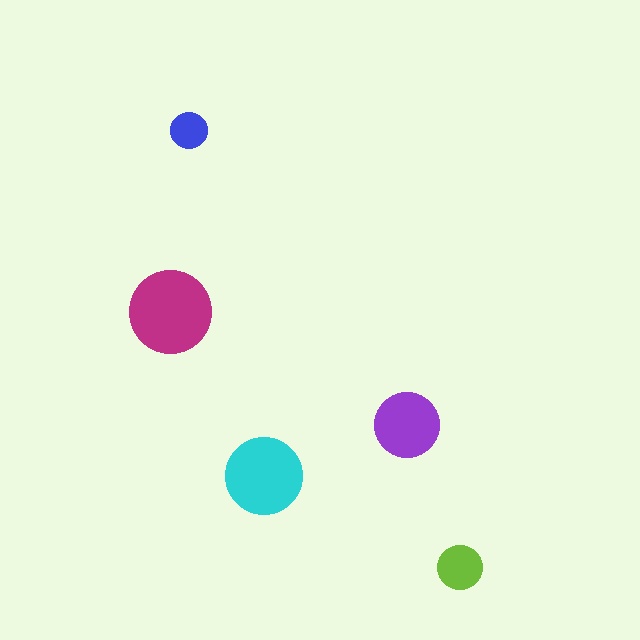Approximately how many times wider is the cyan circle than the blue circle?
About 2 times wider.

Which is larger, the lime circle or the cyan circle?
The cyan one.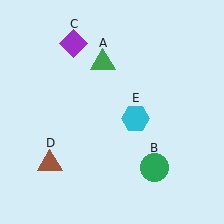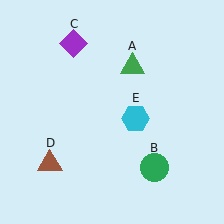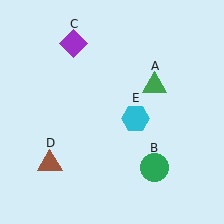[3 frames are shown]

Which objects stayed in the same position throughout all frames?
Green circle (object B) and purple diamond (object C) and brown triangle (object D) and cyan hexagon (object E) remained stationary.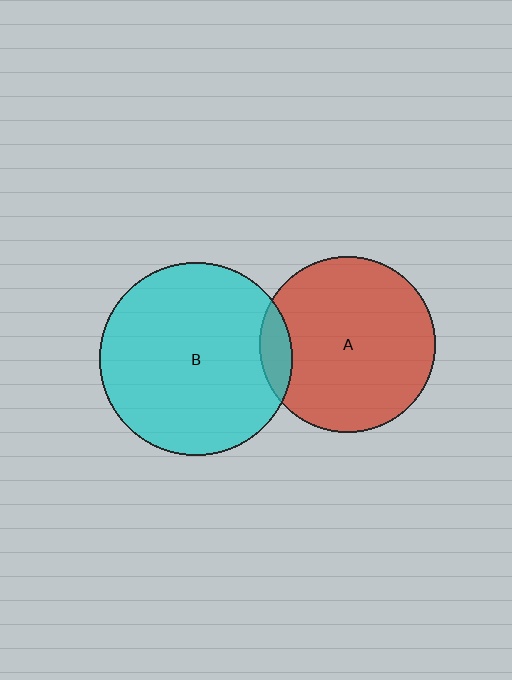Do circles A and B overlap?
Yes.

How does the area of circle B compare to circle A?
Approximately 1.2 times.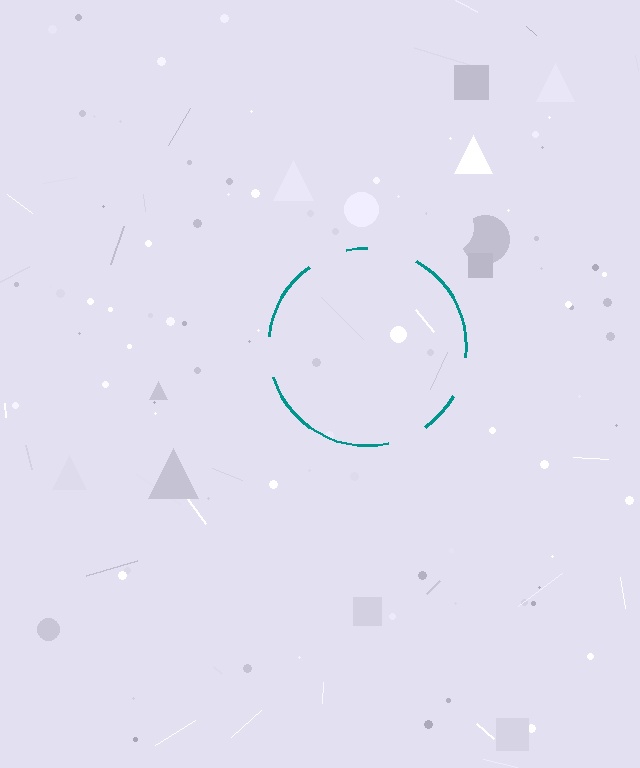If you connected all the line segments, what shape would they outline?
They would outline a circle.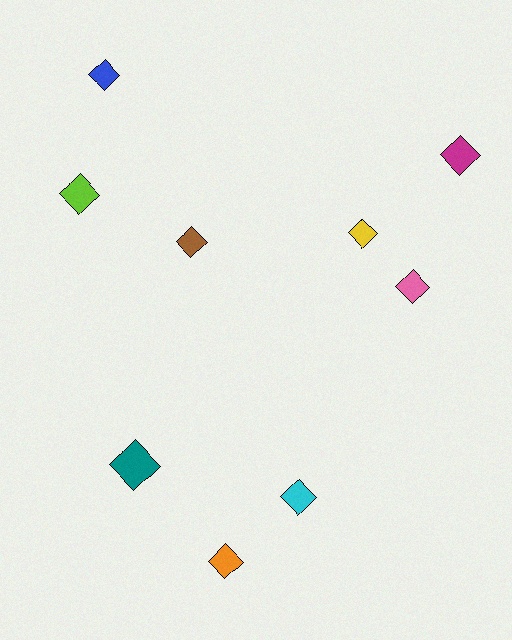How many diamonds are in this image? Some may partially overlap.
There are 9 diamonds.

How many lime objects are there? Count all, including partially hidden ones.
There is 1 lime object.